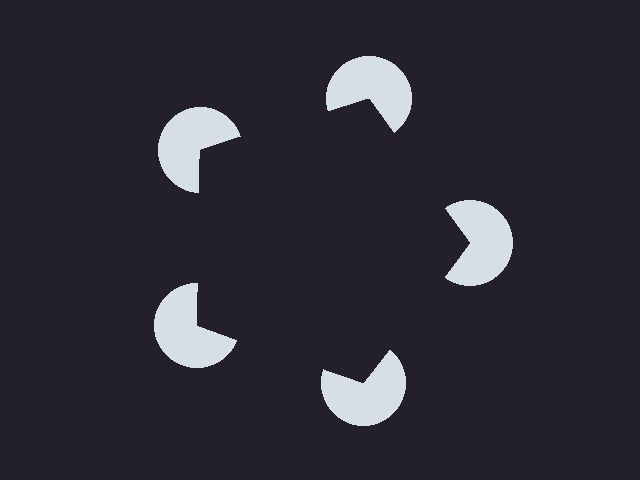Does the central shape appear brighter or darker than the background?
It typically appears slightly darker than the background, even though no actual brightness change is drawn.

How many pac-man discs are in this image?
There are 5 — one at each vertex of the illusory pentagon.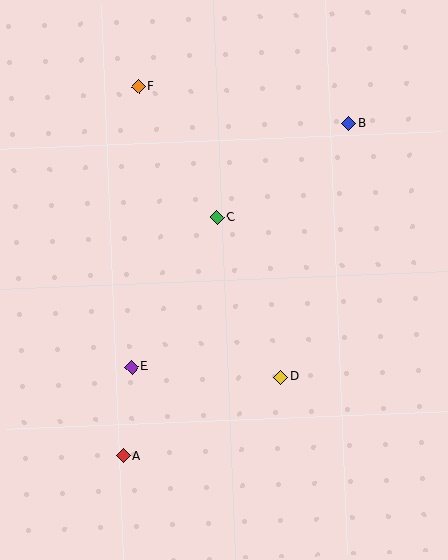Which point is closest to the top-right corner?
Point B is closest to the top-right corner.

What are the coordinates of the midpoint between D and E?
The midpoint between D and E is at (206, 372).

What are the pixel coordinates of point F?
Point F is at (138, 87).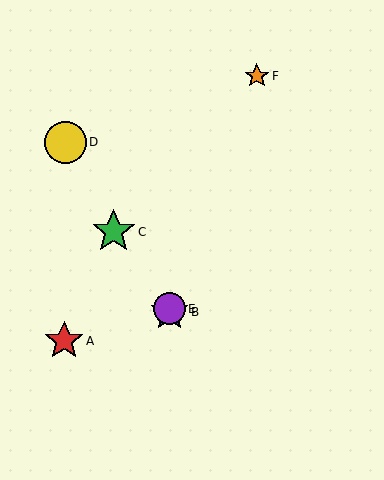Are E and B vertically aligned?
Yes, both are at x≈169.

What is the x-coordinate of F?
Object F is at x≈257.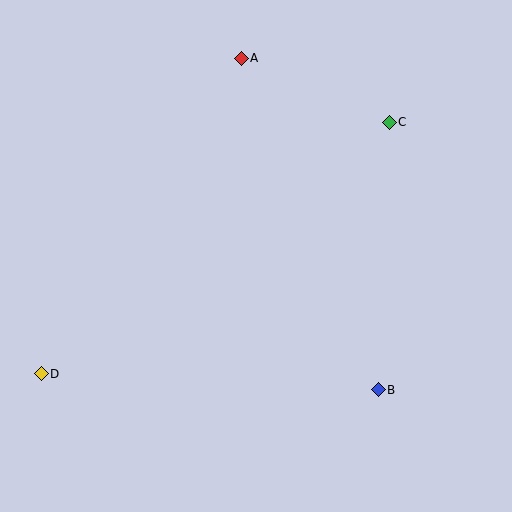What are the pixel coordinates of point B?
Point B is at (378, 390).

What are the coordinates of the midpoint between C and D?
The midpoint between C and D is at (215, 248).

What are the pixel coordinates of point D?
Point D is at (41, 374).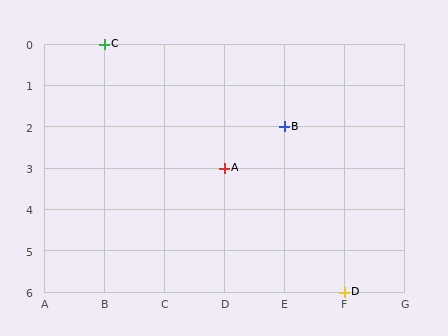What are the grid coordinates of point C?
Point C is at grid coordinates (B, 0).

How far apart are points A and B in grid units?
Points A and B are 1 column and 1 row apart (about 1.4 grid units diagonally).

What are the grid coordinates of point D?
Point D is at grid coordinates (F, 6).